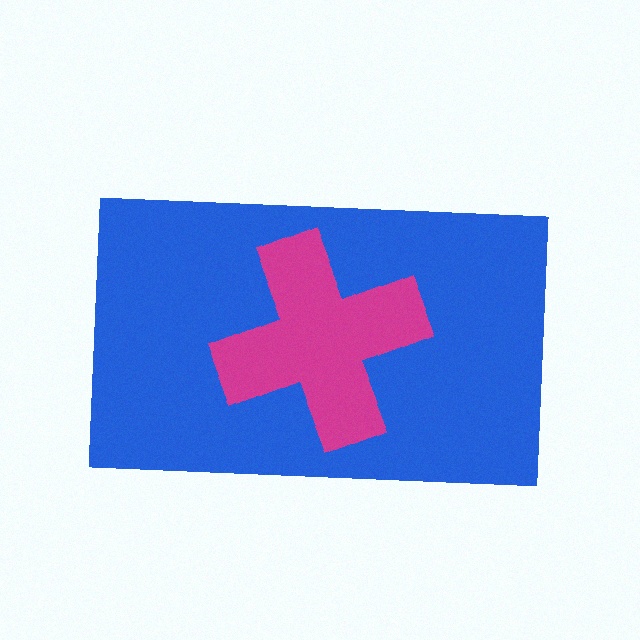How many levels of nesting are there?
2.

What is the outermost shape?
The blue rectangle.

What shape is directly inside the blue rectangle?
The magenta cross.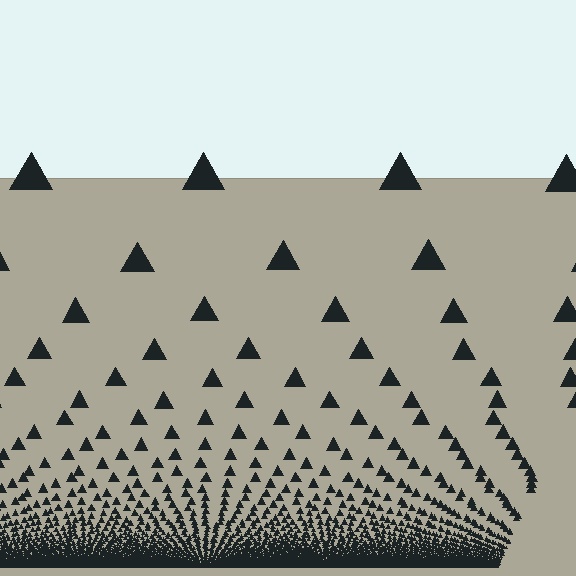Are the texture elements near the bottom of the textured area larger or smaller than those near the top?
Smaller. The gradient is inverted — elements near the bottom are smaller and denser.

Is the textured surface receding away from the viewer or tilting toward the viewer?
The surface appears to tilt toward the viewer. Texture elements get larger and sparser toward the top.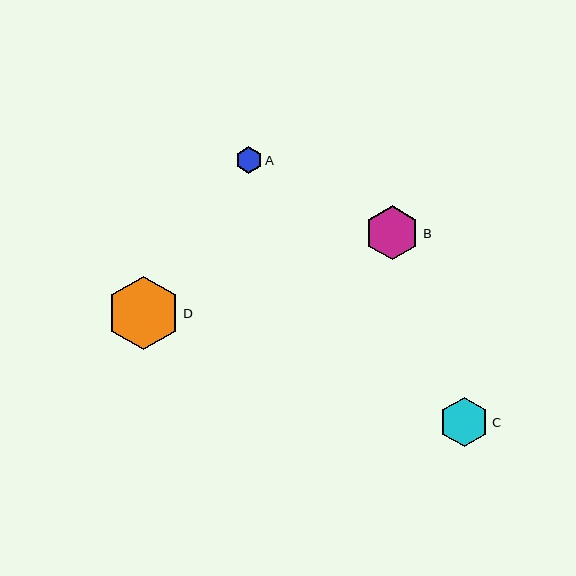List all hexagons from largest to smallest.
From largest to smallest: D, B, C, A.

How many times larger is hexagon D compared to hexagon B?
Hexagon D is approximately 1.4 times the size of hexagon B.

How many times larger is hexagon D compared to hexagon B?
Hexagon D is approximately 1.4 times the size of hexagon B.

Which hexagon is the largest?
Hexagon D is the largest with a size of approximately 74 pixels.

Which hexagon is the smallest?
Hexagon A is the smallest with a size of approximately 27 pixels.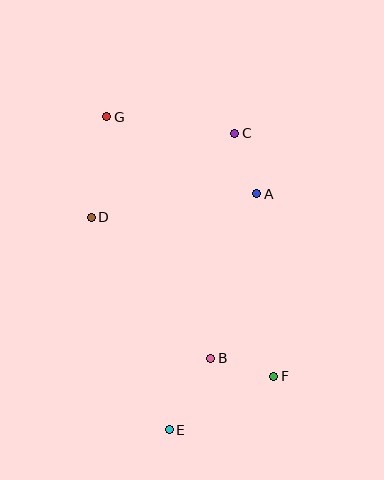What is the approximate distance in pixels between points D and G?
The distance between D and G is approximately 102 pixels.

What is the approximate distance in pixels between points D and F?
The distance between D and F is approximately 242 pixels.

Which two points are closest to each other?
Points A and C are closest to each other.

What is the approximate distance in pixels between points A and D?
The distance between A and D is approximately 167 pixels.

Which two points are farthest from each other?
Points E and G are farthest from each other.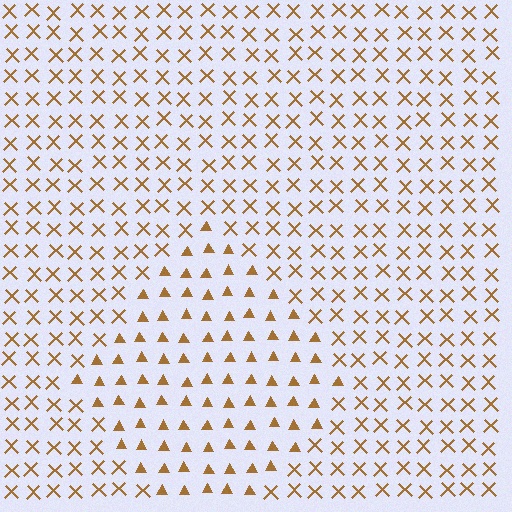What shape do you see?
I see a diamond.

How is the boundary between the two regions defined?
The boundary is defined by a change in element shape: triangles inside vs. X marks outside. All elements share the same color and spacing.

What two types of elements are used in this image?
The image uses triangles inside the diamond region and X marks outside it.